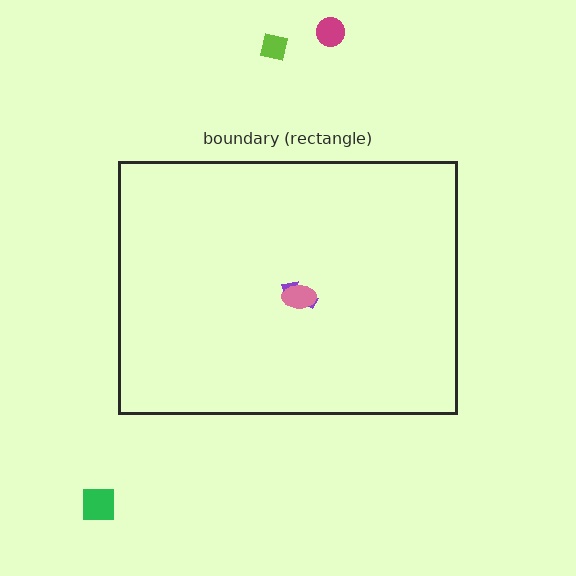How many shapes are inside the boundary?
2 inside, 3 outside.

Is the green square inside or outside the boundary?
Outside.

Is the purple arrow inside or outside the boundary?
Inside.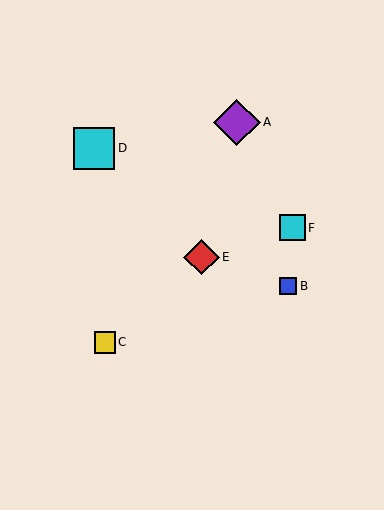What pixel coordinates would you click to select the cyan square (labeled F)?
Click at (292, 228) to select the cyan square F.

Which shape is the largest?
The purple diamond (labeled A) is the largest.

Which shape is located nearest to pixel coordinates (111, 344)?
The yellow square (labeled C) at (105, 342) is nearest to that location.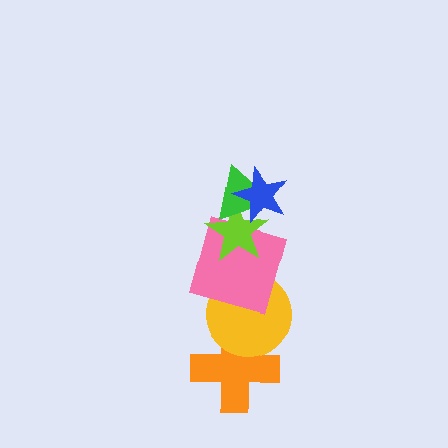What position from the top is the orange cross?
The orange cross is 6th from the top.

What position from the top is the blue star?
The blue star is 1st from the top.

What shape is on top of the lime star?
The green triangle is on top of the lime star.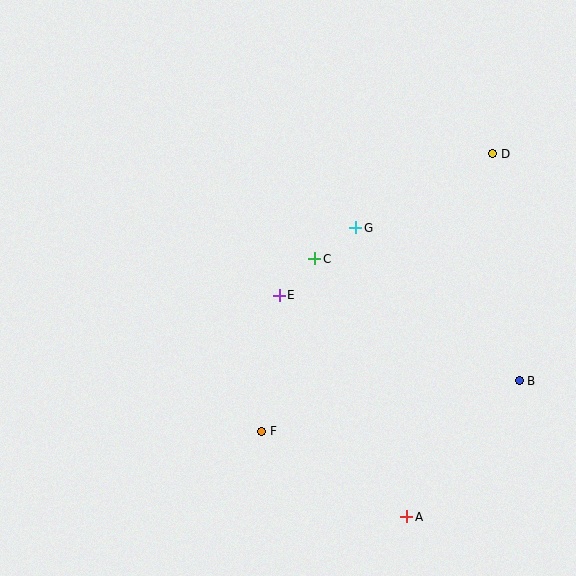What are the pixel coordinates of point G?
Point G is at (356, 228).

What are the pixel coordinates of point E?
Point E is at (279, 295).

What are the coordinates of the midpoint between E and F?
The midpoint between E and F is at (270, 363).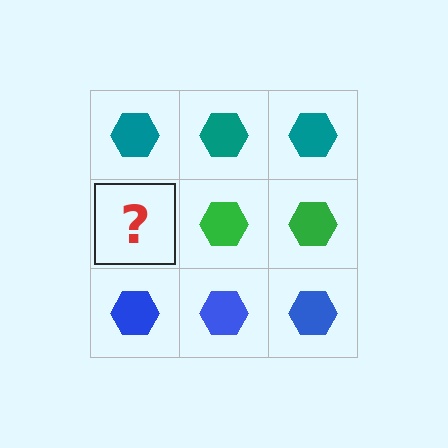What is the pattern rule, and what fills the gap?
The rule is that each row has a consistent color. The gap should be filled with a green hexagon.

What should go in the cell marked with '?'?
The missing cell should contain a green hexagon.